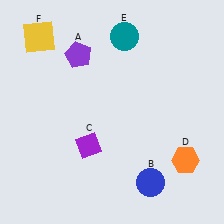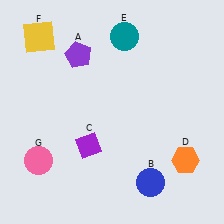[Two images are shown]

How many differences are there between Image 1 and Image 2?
There is 1 difference between the two images.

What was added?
A pink circle (G) was added in Image 2.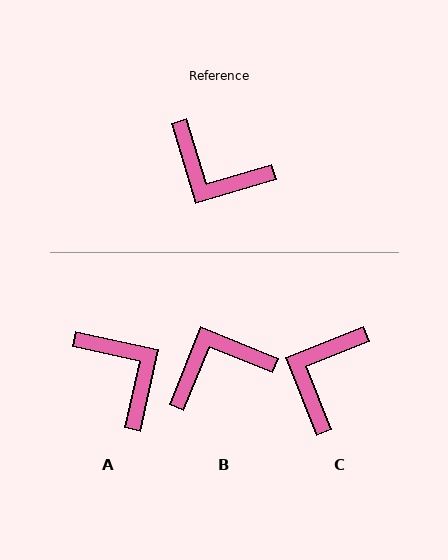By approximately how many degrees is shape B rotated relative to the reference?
Approximately 129 degrees clockwise.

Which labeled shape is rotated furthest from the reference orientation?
A, about 151 degrees away.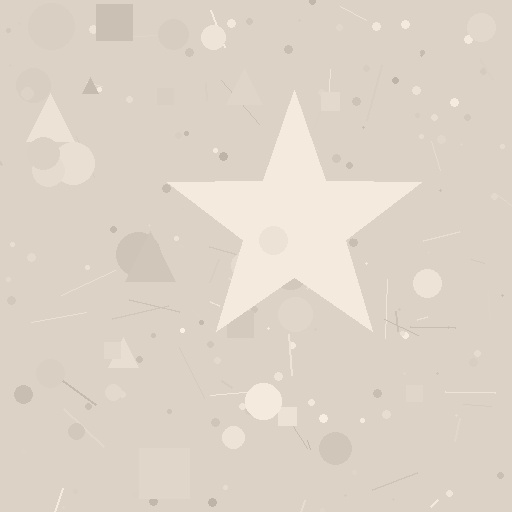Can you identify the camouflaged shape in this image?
The camouflaged shape is a star.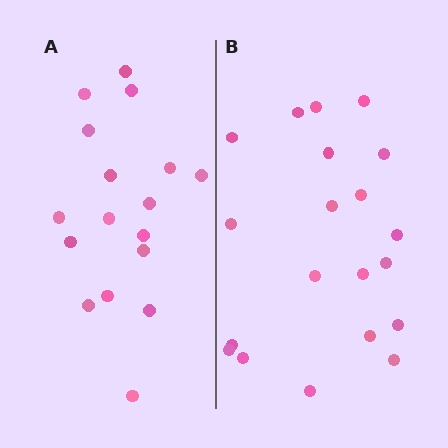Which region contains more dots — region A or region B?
Region B (the right region) has more dots.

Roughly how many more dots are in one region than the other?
Region B has just a few more — roughly 2 or 3 more dots than region A.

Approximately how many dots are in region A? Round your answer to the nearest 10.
About 20 dots. (The exact count is 17, which rounds to 20.)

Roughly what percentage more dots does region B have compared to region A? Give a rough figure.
About 20% more.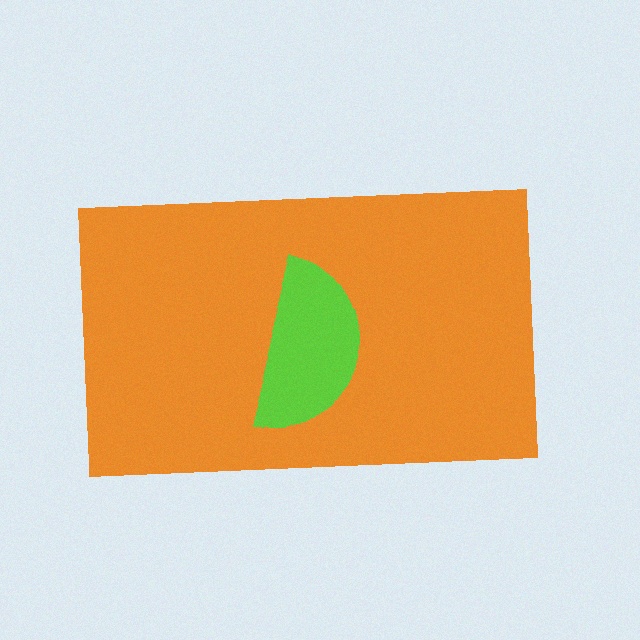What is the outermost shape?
The orange rectangle.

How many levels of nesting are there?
2.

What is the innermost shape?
The lime semicircle.